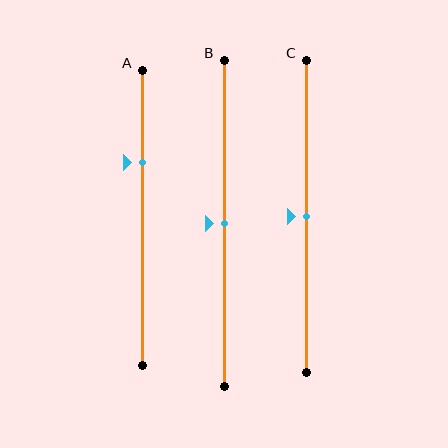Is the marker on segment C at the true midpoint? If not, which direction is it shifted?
Yes, the marker on segment C is at the true midpoint.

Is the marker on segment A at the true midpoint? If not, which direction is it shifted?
No, the marker on segment A is shifted upward by about 19% of the segment length.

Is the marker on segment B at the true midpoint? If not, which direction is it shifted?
Yes, the marker on segment B is at the true midpoint.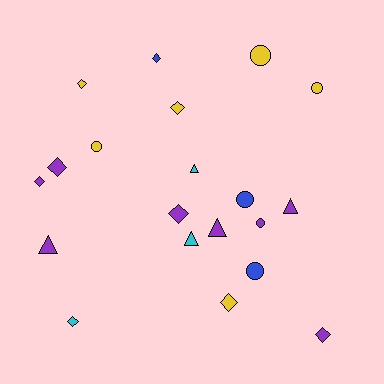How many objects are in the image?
There are 20 objects.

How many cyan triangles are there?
There are 2 cyan triangles.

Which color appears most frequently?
Purple, with 8 objects.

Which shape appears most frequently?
Diamond, with 9 objects.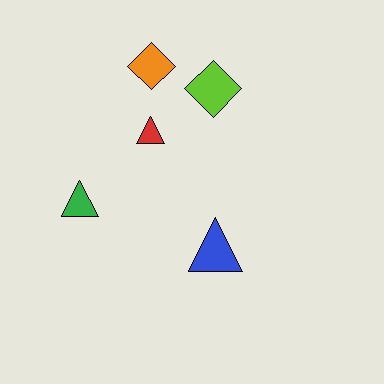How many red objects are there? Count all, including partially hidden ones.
There is 1 red object.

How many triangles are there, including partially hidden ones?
There are 3 triangles.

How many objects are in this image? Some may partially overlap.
There are 5 objects.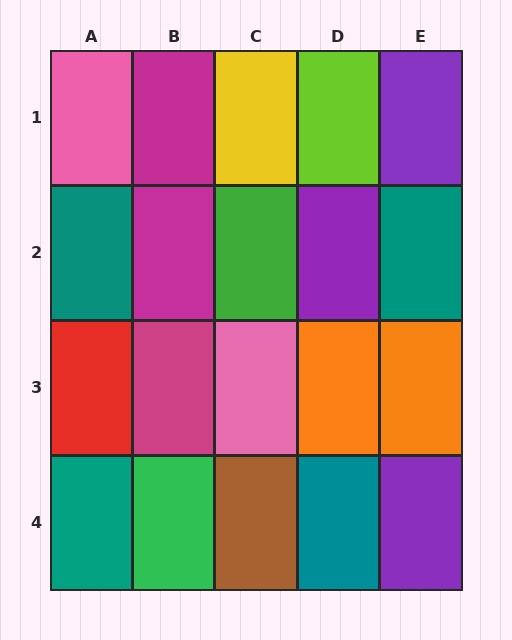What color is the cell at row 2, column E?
Teal.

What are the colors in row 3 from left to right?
Red, magenta, pink, orange, orange.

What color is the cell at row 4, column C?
Brown.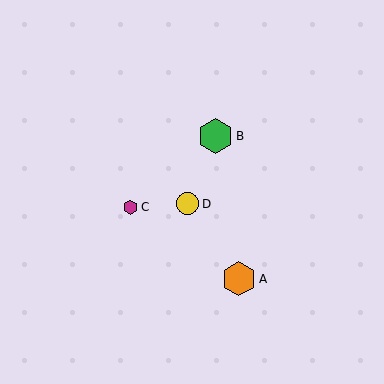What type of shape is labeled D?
Shape D is a yellow circle.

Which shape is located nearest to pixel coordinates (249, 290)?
The orange hexagon (labeled A) at (239, 279) is nearest to that location.